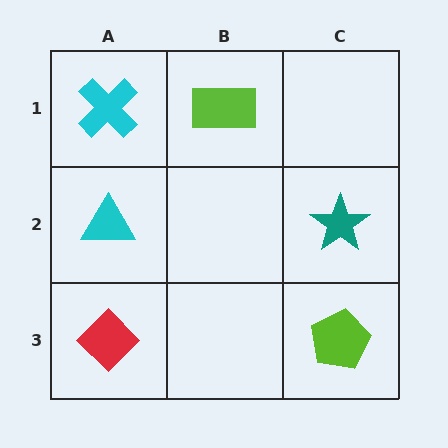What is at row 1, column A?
A cyan cross.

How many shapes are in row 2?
2 shapes.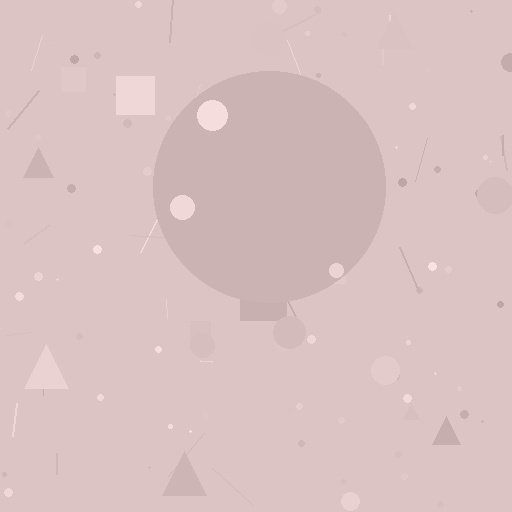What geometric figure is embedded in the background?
A circle is embedded in the background.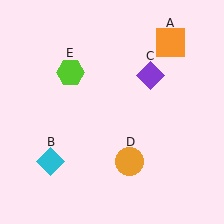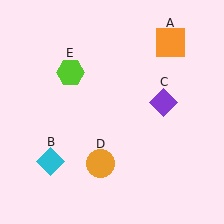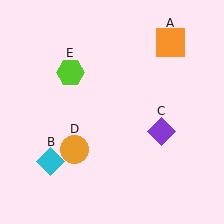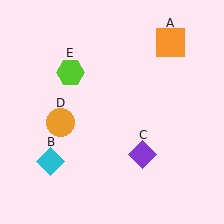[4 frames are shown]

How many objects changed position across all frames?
2 objects changed position: purple diamond (object C), orange circle (object D).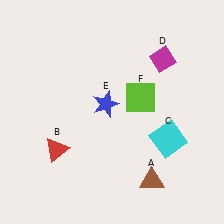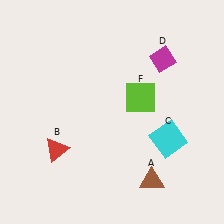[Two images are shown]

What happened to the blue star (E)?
The blue star (E) was removed in Image 2. It was in the top-left area of Image 1.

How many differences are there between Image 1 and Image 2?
There is 1 difference between the two images.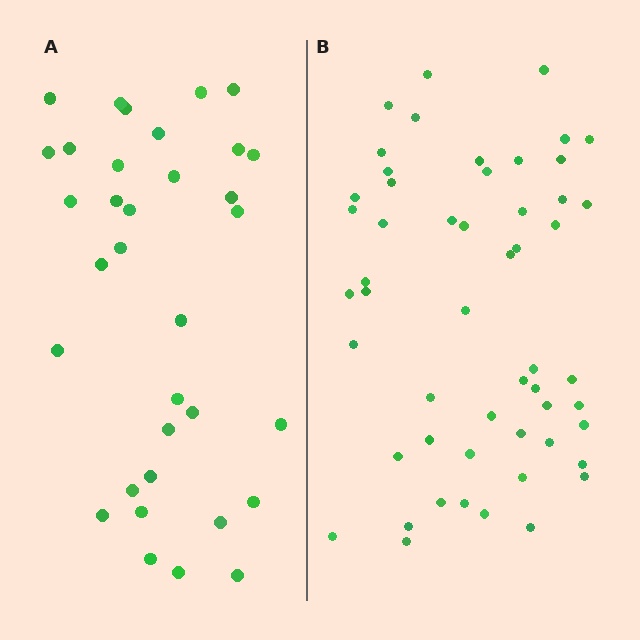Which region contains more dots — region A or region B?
Region B (the right region) has more dots.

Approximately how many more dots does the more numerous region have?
Region B has approximately 20 more dots than region A.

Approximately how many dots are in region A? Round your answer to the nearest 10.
About 30 dots. (The exact count is 34, which rounds to 30.)